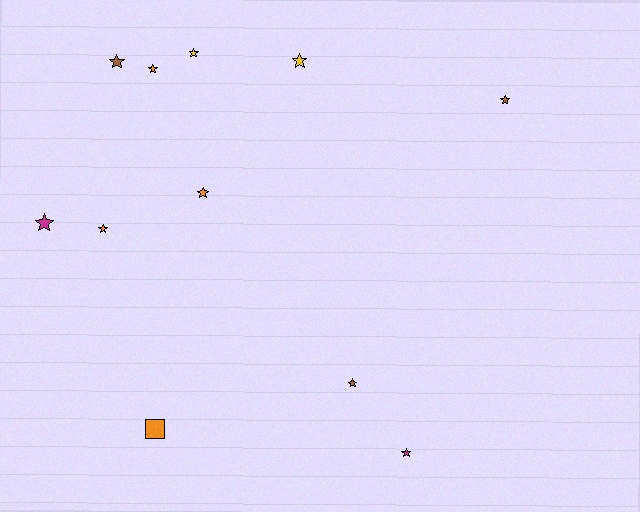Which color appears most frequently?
Orange, with 4 objects.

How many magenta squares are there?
There are no magenta squares.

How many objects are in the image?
There are 11 objects.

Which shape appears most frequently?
Star, with 10 objects.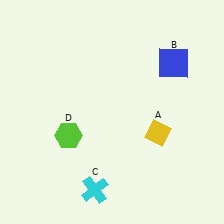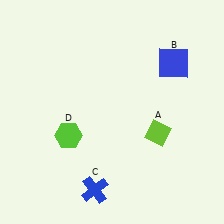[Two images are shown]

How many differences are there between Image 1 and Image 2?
There are 2 differences between the two images.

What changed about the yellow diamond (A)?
In Image 1, A is yellow. In Image 2, it changed to lime.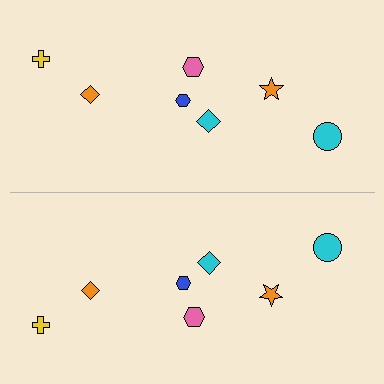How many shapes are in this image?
There are 14 shapes in this image.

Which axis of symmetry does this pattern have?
The pattern has a horizontal axis of symmetry running through the center of the image.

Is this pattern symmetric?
Yes, this pattern has bilateral (reflection) symmetry.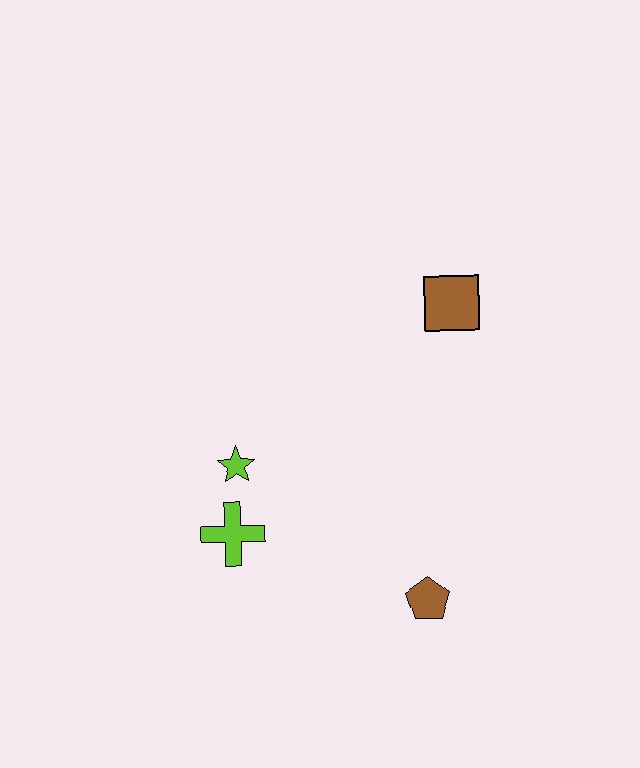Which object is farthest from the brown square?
The lime cross is farthest from the brown square.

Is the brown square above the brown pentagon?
Yes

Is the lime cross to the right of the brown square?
No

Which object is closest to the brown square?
The lime star is closest to the brown square.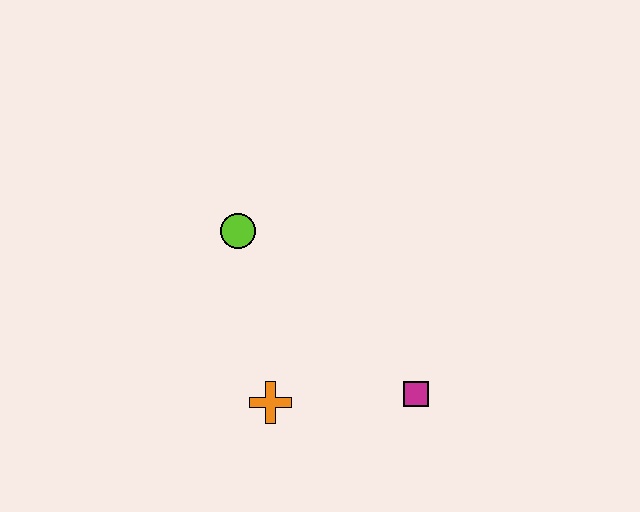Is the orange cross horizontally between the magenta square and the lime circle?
Yes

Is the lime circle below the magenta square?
No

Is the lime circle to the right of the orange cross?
No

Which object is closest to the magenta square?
The orange cross is closest to the magenta square.